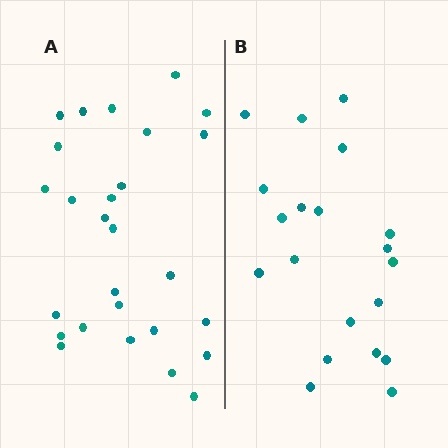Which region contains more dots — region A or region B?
Region A (the left region) has more dots.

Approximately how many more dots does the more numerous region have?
Region A has roughly 8 or so more dots than region B.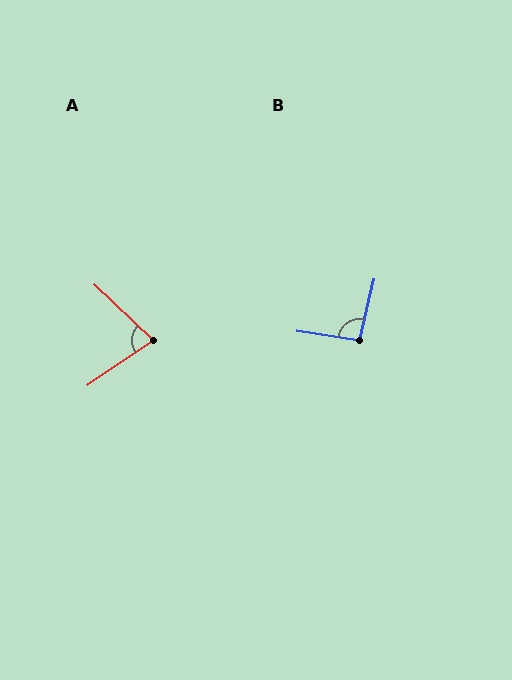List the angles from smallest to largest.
A (78°), B (95°).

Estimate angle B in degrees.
Approximately 95 degrees.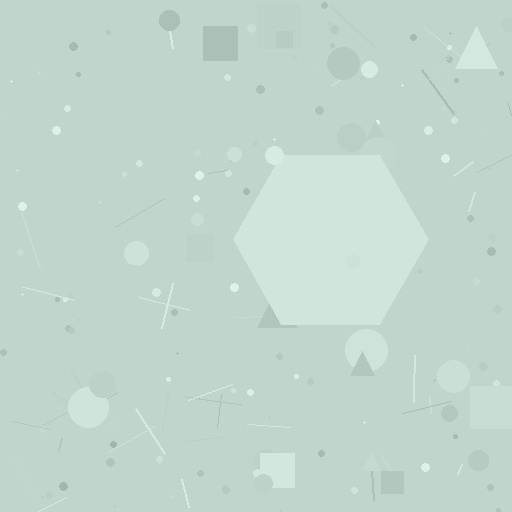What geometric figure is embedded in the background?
A hexagon is embedded in the background.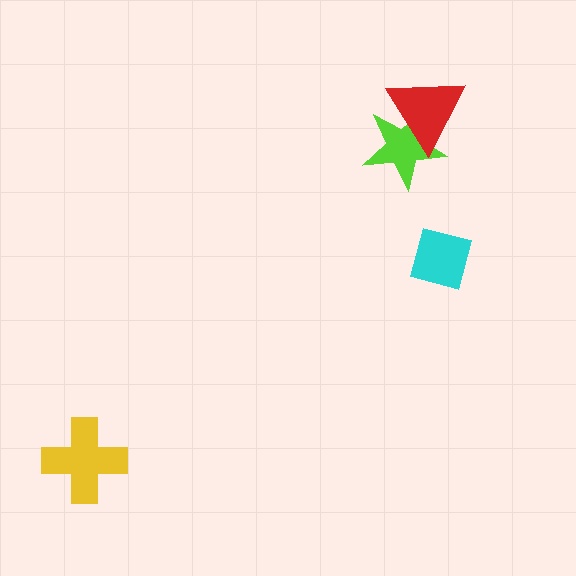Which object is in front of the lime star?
The red triangle is in front of the lime star.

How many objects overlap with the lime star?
1 object overlaps with the lime star.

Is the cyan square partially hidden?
No, no other shape covers it.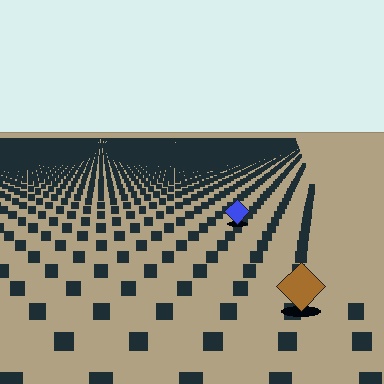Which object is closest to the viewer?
The brown diamond is closest. The texture marks near it are larger and more spread out.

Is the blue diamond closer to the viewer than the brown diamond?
No. The brown diamond is closer — you can tell from the texture gradient: the ground texture is coarser near it.